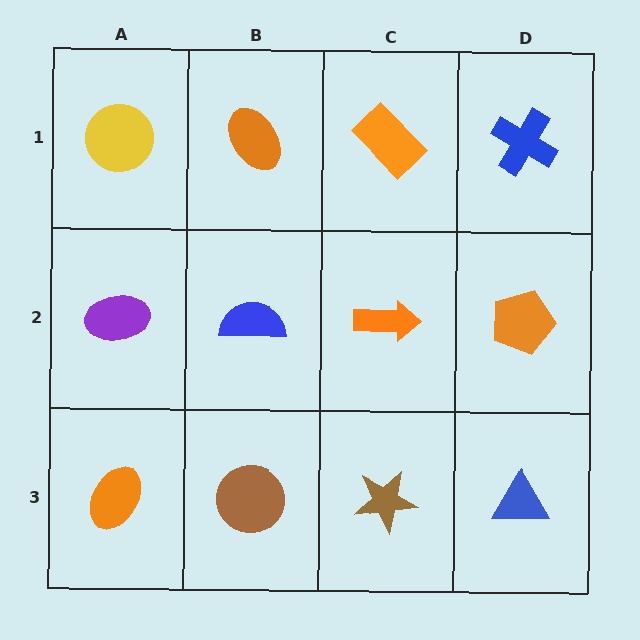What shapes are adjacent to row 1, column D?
An orange pentagon (row 2, column D), an orange rectangle (row 1, column C).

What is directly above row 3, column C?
An orange arrow.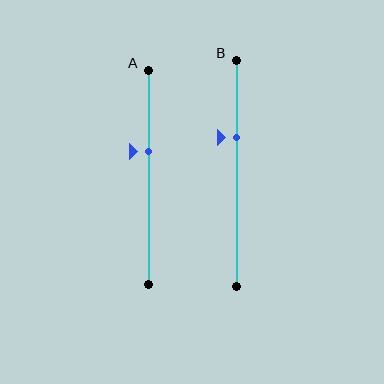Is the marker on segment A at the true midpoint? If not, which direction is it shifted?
No, the marker on segment A is shifted upward by about 12% of the segment length.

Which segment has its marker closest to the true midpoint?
Segment A has its marker closest to the true midpoint.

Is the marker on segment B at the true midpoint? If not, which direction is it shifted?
No, the marker on segment B is shifted upward by about 16% of the segment length.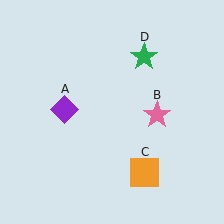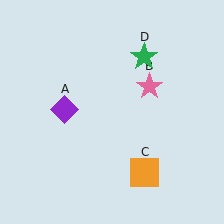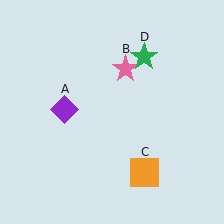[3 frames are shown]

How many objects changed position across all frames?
1 object changed position: pink star (object B).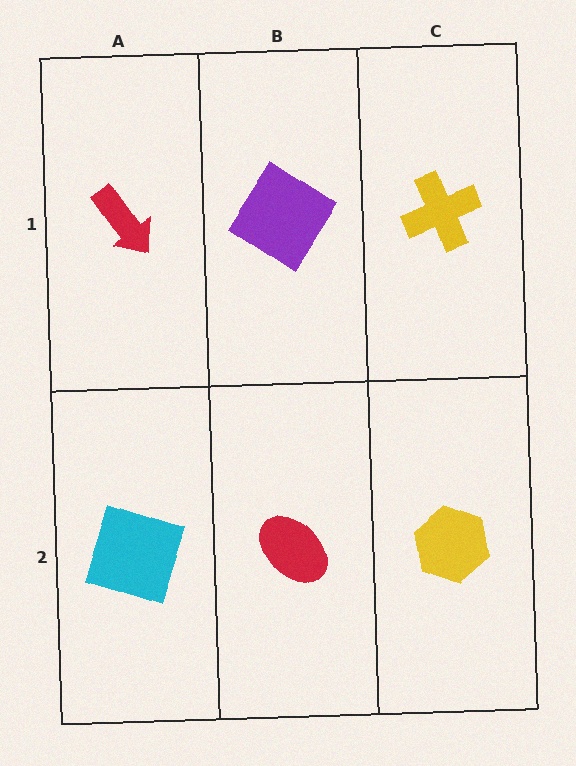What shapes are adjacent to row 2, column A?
A red arrow (row 1, column A), a red ellipse (row 2, column B).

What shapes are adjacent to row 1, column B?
A red ellipse (row 2, column B), a red arrow (row 1, column A), a yellow cross (row 1, column C).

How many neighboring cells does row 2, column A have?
2.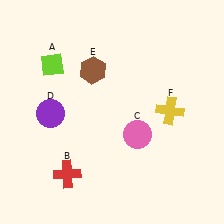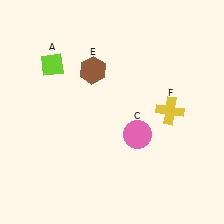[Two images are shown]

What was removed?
The purple circle (D), the red cross (B) were removed in Image 2.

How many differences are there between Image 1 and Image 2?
There are 2 differences between the two images.